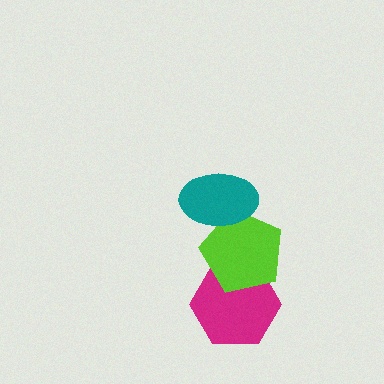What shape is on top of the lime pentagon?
The teal ellipse is on top of the lime pentagon.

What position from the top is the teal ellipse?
The teal ellipse is 1st from the top.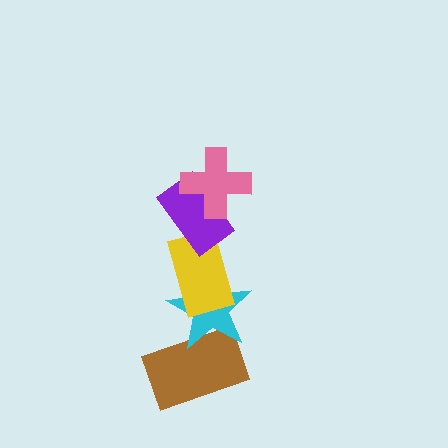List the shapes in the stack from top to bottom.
From top to bottom: the pink cross, the purple rectangle, the yellow rectangle, the cyan star, the brown rectangle.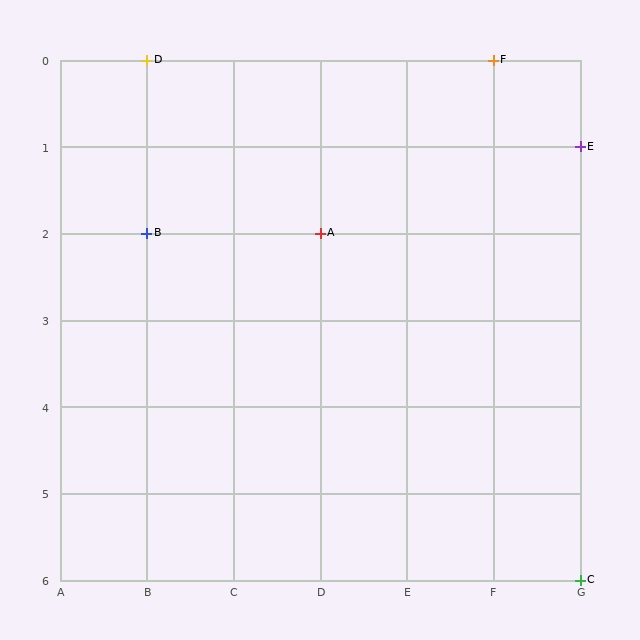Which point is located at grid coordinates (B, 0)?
Point D is at (B, 0).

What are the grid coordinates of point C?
Point C is at grid coordinates (G, 6).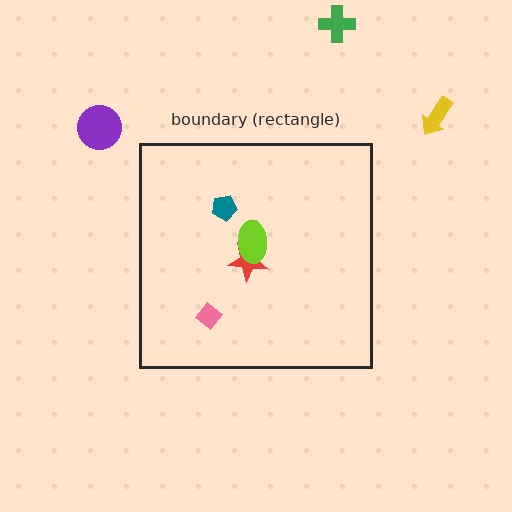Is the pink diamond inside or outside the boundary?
Inside.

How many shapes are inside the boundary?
4 inside, 3 outside.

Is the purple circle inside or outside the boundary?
Outside.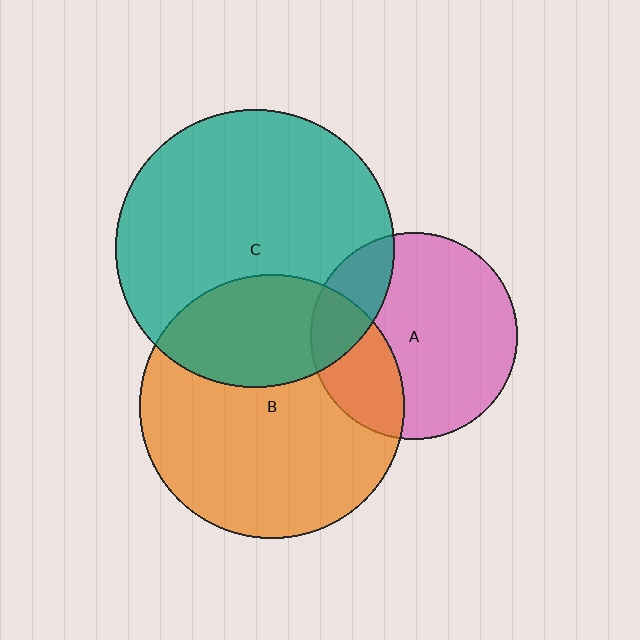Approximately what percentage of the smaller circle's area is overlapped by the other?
Approximately 30%.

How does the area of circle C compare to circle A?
Approximately 1.8 times.